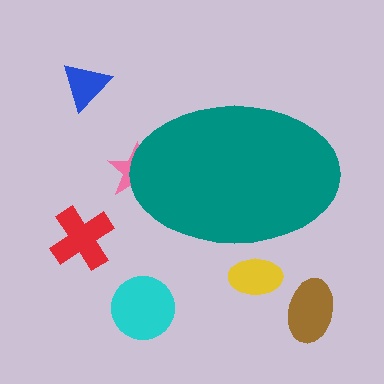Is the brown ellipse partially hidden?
No, the brown ellipse is fully visible.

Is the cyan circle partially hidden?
No, the cyan circle is fully visible.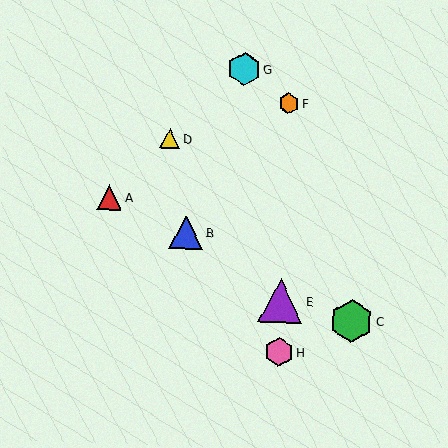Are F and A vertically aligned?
No, F is at x≈289 and A is at x≈109.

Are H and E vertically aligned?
Yes, both are at x≈279.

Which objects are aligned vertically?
Objects E, F, H are aligned vertically.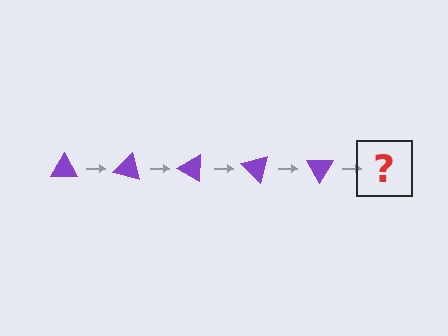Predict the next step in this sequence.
The next step is a purple triangle rotated 75 degrees.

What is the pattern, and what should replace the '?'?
The pattern is that the triangle rotates 15 degrees each step. The '?' should be a purple triangle rotated 75 degrees.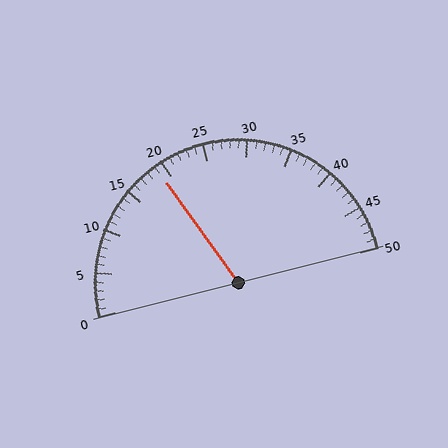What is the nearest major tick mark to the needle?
The nearest major tick mark is 20.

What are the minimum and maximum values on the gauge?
The gauge ranges from 0 to 50.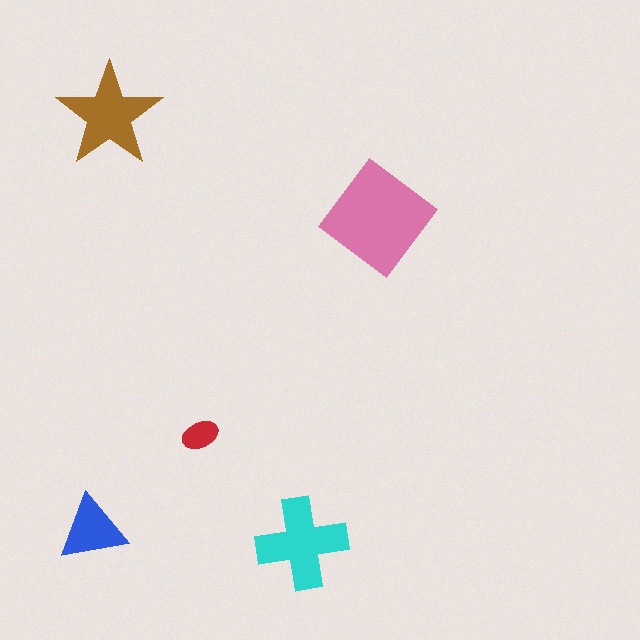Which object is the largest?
The pink diamond.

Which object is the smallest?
The red ellipse.